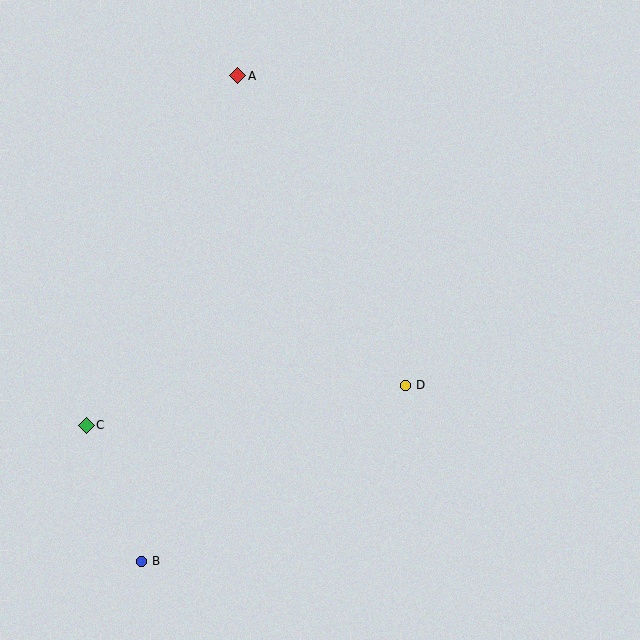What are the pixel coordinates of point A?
Point A is at (238, 76).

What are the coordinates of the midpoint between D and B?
The midpoint between D and B is at (274, 473).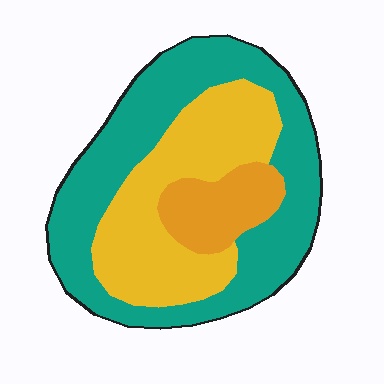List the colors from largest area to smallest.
From largest to smallest: teal, yellow, orange.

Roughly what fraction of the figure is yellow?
Yellow takes up about one third (1/3) of the figure.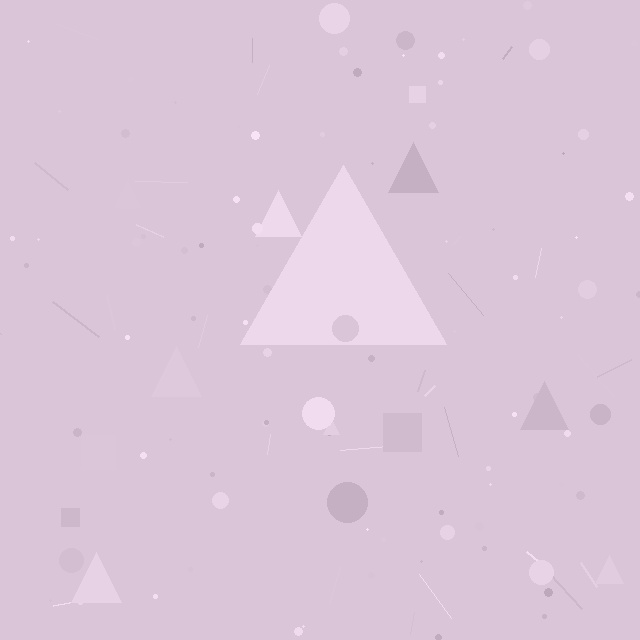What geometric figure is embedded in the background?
A triangle is embedded in the background.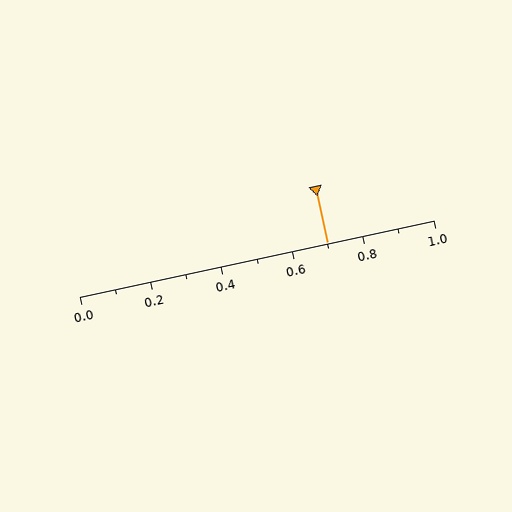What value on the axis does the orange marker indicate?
The marker indicates approximately 0.7.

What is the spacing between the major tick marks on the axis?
The major ticks are spaced 0.2 apart.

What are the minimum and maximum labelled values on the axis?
The axis runs from 0.0 to 1.0.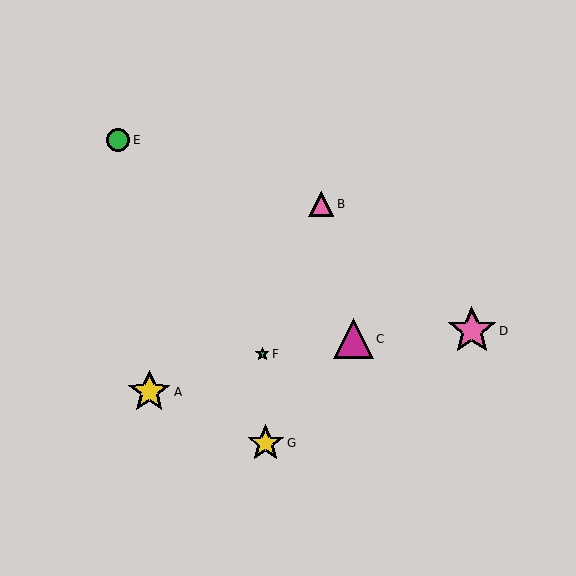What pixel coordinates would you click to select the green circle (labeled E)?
Click at (118, 140) to select the green circle E.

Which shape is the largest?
The pink star (labeled D) is the largest.